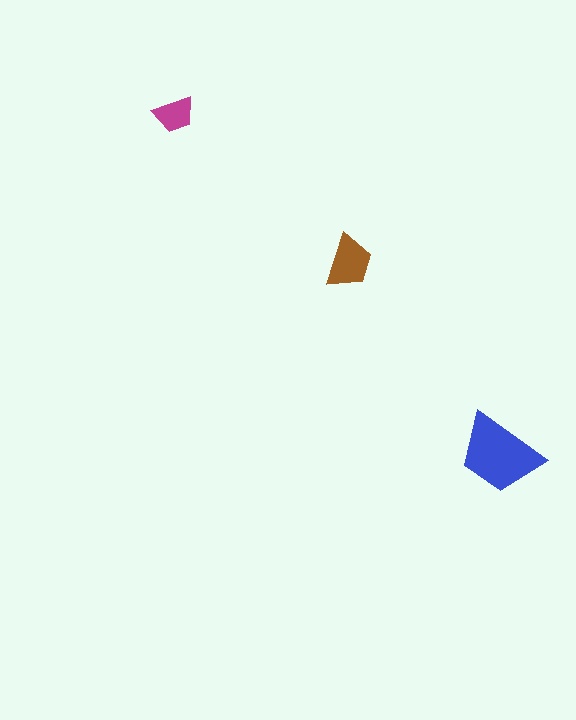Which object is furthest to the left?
The magenta trapezoid is leftmost.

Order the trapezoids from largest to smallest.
the blue one, the brown one, the magenta one.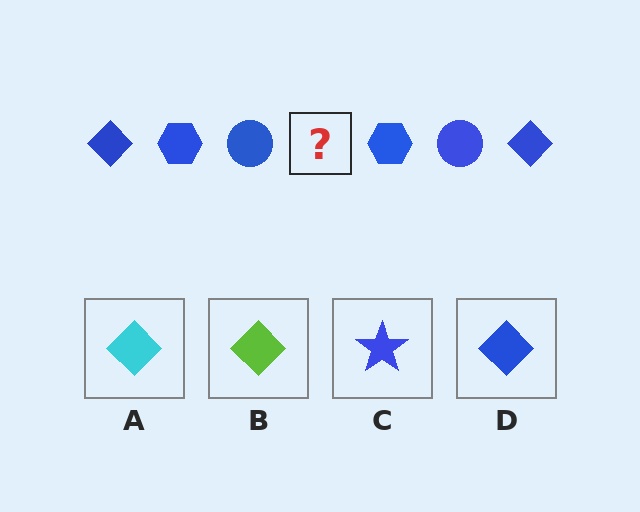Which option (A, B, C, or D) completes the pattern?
D.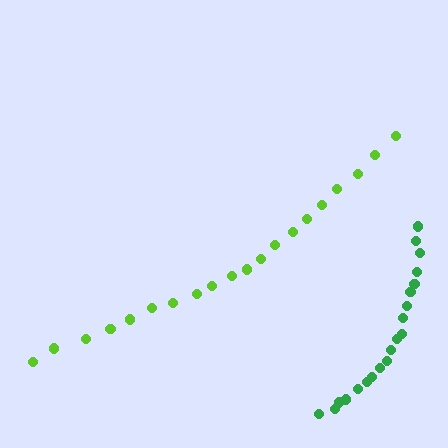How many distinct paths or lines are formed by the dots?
There are 2 distinct paths.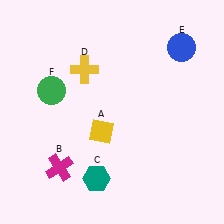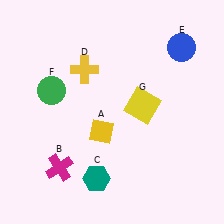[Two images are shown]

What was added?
A yellow square (G) was added in Image 2.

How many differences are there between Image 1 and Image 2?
There is 1 difference between the two images.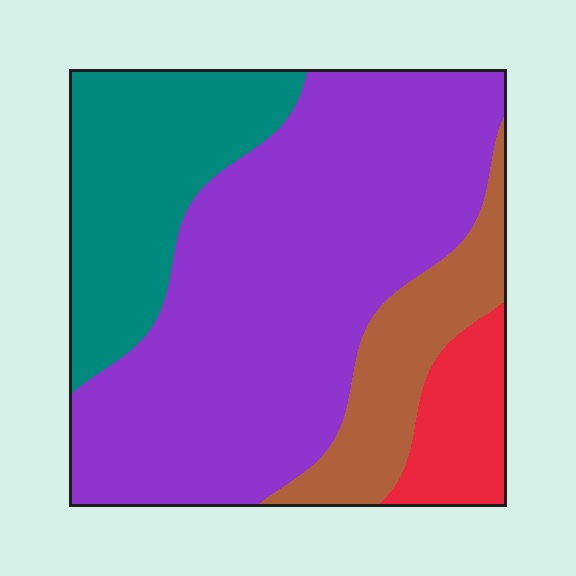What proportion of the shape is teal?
Teal covers roughly 20% of the shape.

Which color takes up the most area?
Purple, at roughly 55%.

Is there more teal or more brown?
Teal.